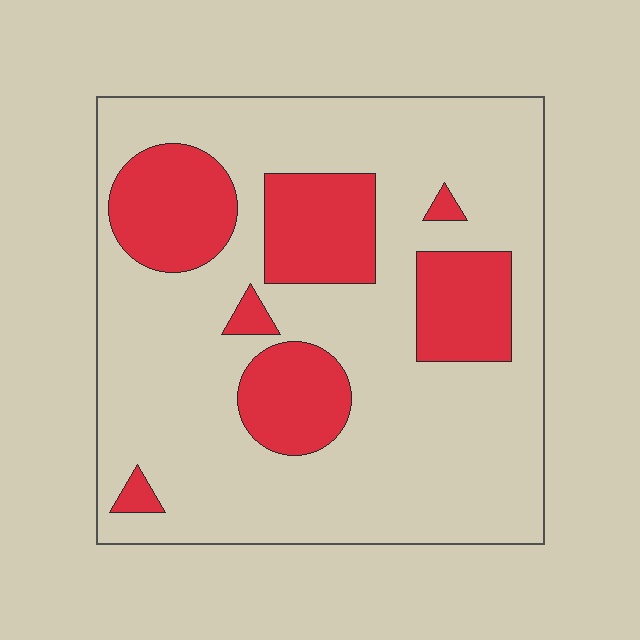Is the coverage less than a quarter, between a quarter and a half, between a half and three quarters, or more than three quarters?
Between a quarter and a half.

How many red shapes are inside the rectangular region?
7.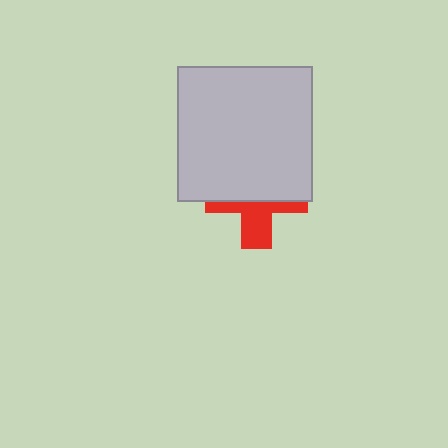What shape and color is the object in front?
The object in front is a light gray square.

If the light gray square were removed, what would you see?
You would see the complete red cross.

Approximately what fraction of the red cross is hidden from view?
Roughly 58% of the red cross is hidden behind the light gray square.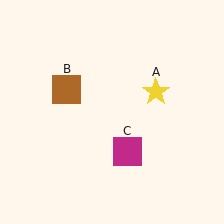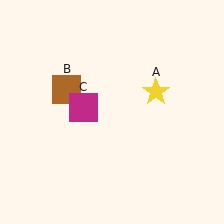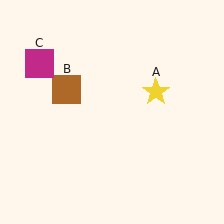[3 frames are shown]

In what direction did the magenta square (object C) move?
The magenta square (object C) moved up and to the left.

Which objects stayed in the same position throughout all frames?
Yellow star (object A) and brown square (object B) remained stationary.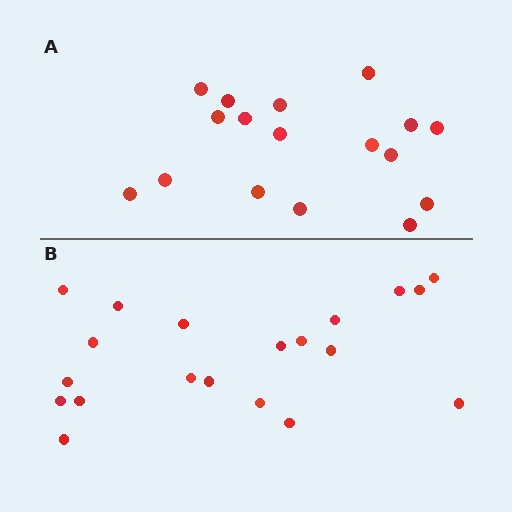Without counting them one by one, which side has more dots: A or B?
Region B (the bottom region) has more dots.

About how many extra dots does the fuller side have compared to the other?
Region B has just a few more — roughly 2 or 3 more dots than region A.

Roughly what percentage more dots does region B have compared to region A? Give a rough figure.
About 20% more.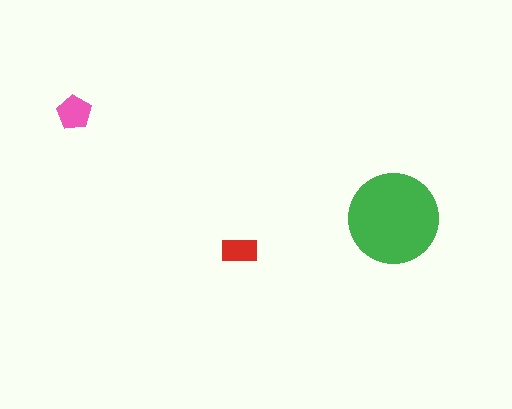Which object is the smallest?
The red rectangle.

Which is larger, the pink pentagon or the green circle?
The green circle.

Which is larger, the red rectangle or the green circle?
The green circle.